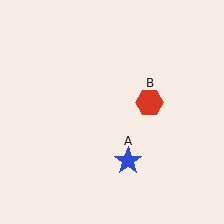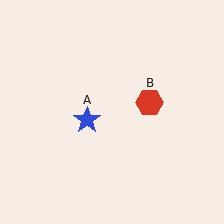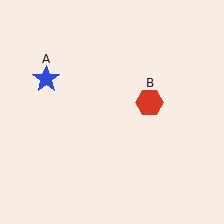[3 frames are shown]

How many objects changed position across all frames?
1 object changed position: blue star (object A).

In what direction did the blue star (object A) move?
The blue star (object A) moved up and to the left.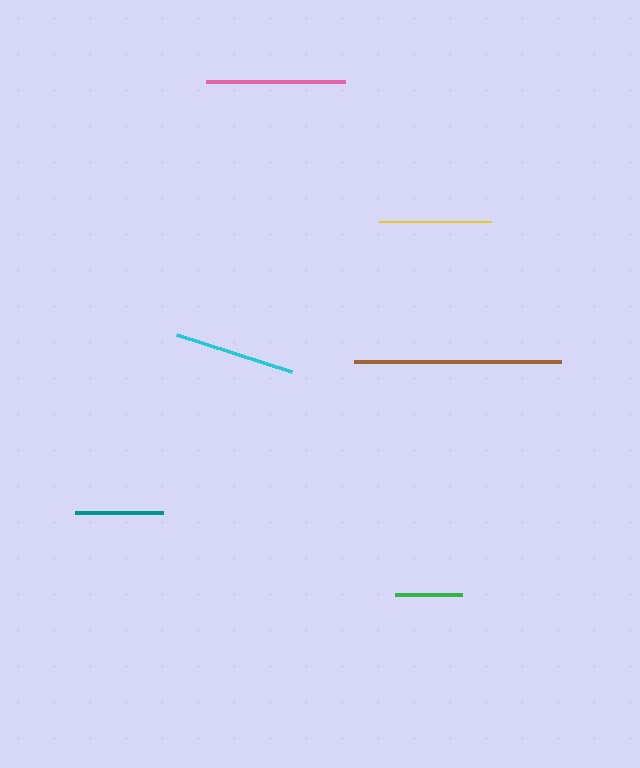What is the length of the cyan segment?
The cyan segment is approximately 121 pixels long.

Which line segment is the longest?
The brown line is the longest at approximately 207 pixels.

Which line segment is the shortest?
The green line is the shortest at approximately 68 pixels.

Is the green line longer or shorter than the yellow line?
The yellow line is longer than the green line.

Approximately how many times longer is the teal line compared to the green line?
The teal line is approximately 1.3 times the length of the green line.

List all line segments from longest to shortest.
From longest to shortest: brown, pink, cyan, yellow, teal, green.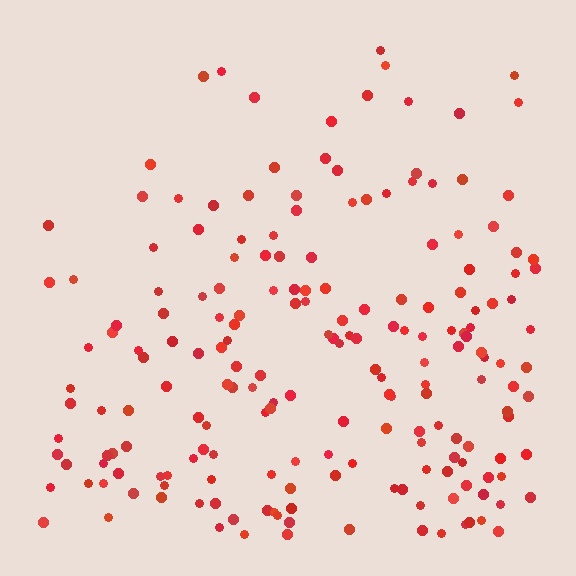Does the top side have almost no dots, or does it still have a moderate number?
Still a moderate number, just noticeably fewer than the bottom.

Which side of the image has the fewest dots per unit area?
The top.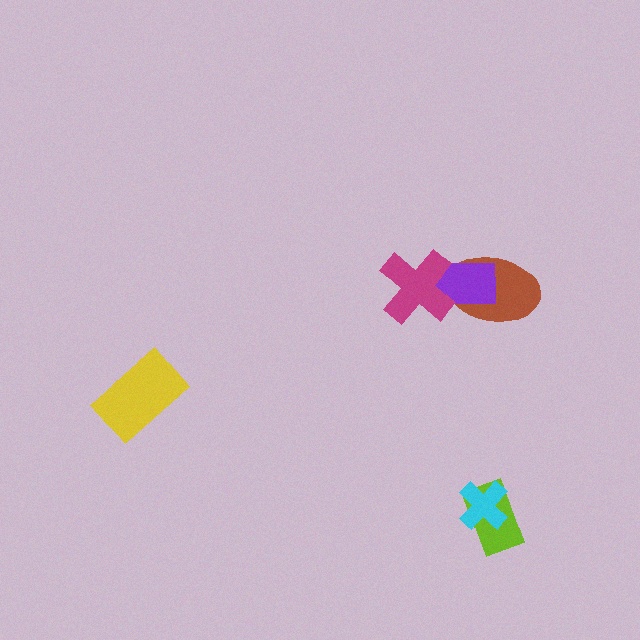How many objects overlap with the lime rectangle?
1 object overlaps with the lime rectangle.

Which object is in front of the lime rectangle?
The cyan cross is in front of the lime rectangle.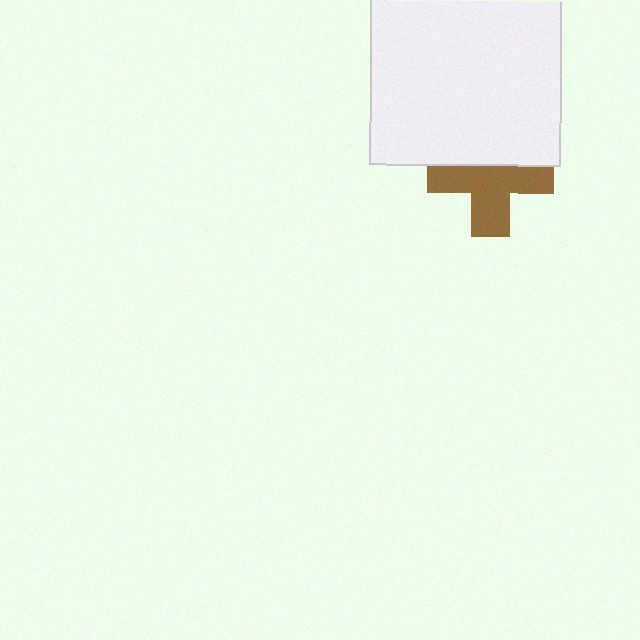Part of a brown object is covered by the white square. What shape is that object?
It is a cross.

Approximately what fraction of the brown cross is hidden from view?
Roughly 39% of the brown cross is hidden behind the white square.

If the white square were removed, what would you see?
You would see the complete brown cross.